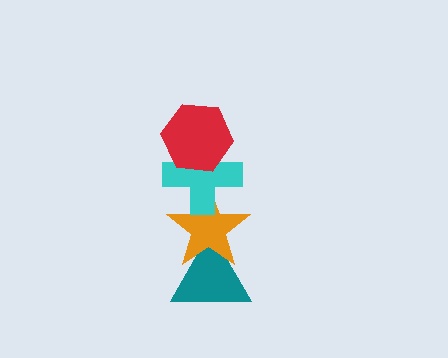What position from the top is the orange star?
The orange star is 3rd from the top.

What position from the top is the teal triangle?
The teal triangle is 4th from the top.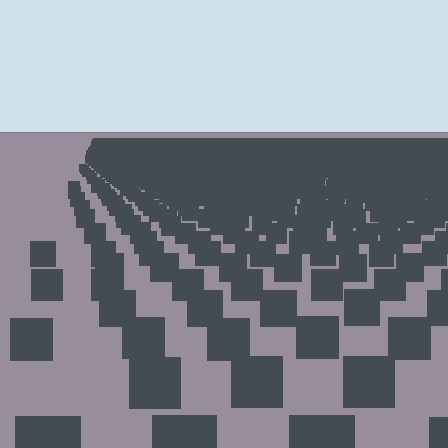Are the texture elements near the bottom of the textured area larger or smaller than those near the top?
Larger. Near the bottom, elements are closer to the viewer and appear at a bigger on-screen size.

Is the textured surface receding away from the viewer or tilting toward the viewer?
The surface is receding away from the viewer. Texture elements get smaller and denser toward the top.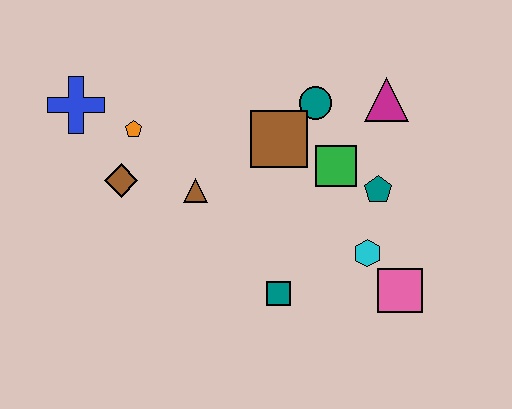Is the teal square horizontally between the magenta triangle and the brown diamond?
Yes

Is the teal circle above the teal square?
Yes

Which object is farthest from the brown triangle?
The pink square is farthest from the brown triangle.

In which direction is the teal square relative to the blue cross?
The teal square is to the right of the blue cross.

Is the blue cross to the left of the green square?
Yes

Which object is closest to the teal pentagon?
The green square is closest to the teal pentagon.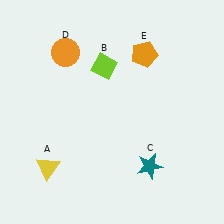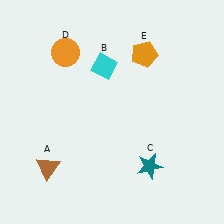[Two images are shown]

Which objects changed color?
A changed from yellow to brown. B changed from lime to cyan.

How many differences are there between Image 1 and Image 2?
There are 2 differences between the two images.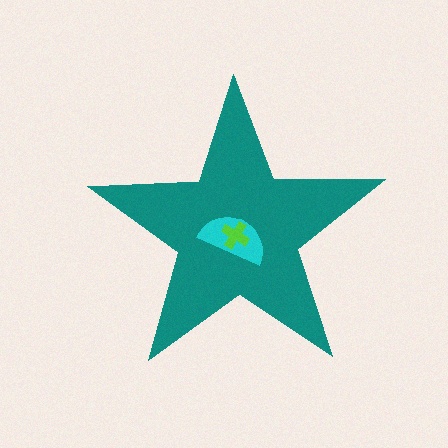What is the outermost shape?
The teal star.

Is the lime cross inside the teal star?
Yes.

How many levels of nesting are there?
3.